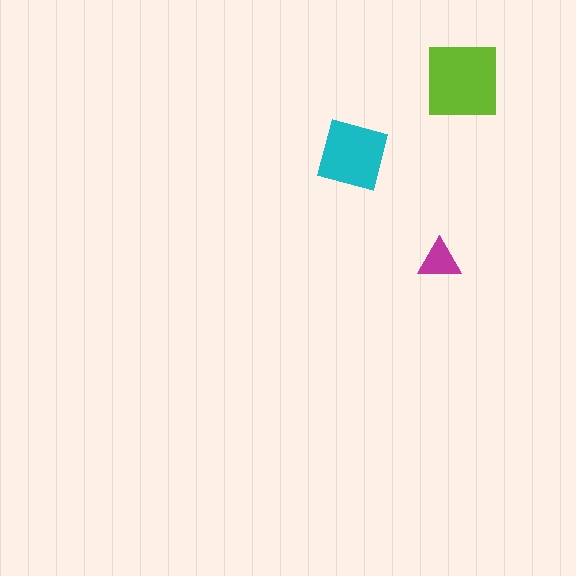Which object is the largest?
The lime square.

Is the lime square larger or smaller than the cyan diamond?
Larger.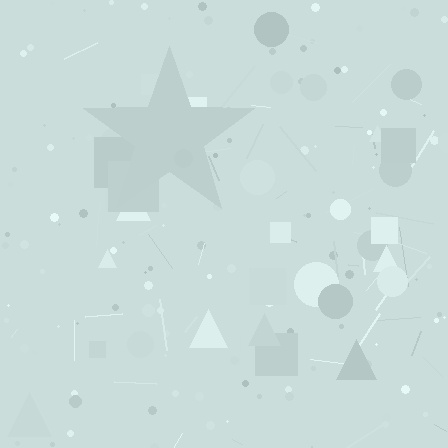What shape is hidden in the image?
A star is hidden in the image.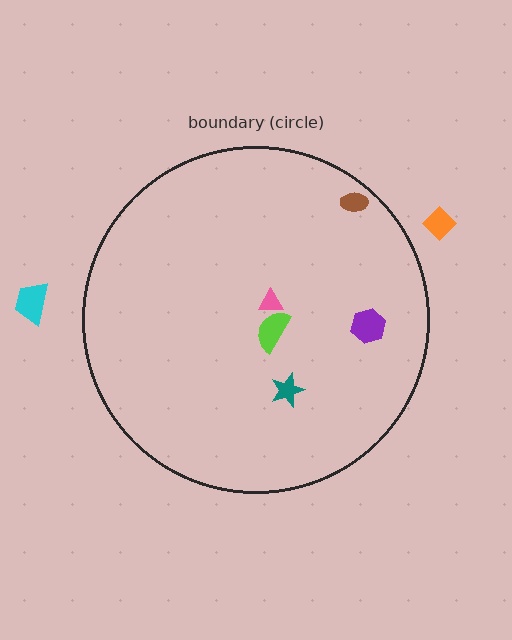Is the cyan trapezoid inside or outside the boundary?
Outside.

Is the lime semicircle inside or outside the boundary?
Inside.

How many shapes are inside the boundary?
5 inside, 2 outside.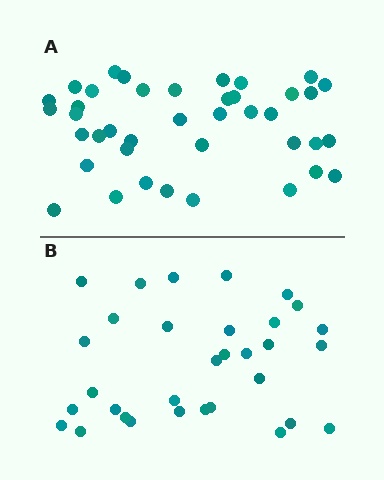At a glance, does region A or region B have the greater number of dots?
Region A (the top region) has more dots.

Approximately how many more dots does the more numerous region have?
Region A has roughly 8 or so more dots than region B.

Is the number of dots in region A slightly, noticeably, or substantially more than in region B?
Region A has noticeably more, but not dramatically so. The ratio is roughly 1.2 to 1.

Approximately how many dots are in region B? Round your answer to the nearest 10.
About 30 dots. (The exact count is 32, which rounds to 30.)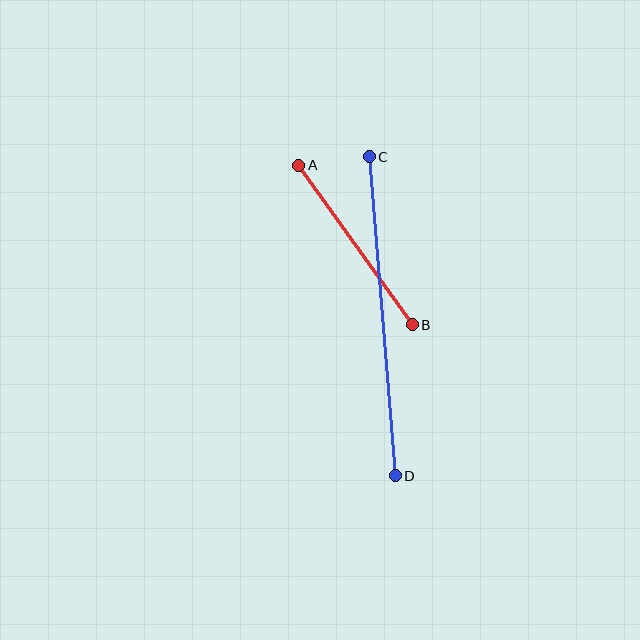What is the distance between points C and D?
The distance is approximately 320 pixels.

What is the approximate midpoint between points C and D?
The midpoint is at approximately (382, 316) pixels.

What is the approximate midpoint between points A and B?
The midpoint is at approximately (355, 245) pixels.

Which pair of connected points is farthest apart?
Points C and D are farthest apart.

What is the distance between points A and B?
The distance is approximately 196 pixels.